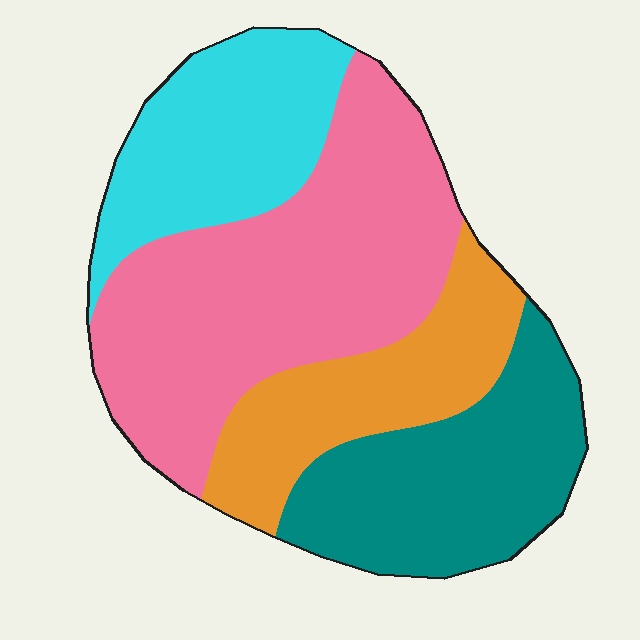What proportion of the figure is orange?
Orange takes up about one sixth (1/6) of the figure.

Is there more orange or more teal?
Teal.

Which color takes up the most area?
Pink, at roughly 40%.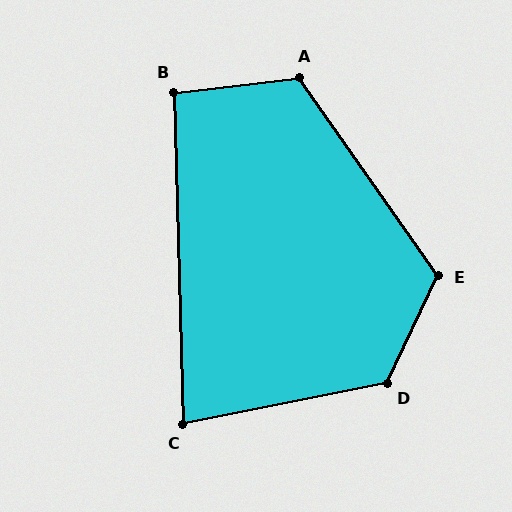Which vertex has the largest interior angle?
D, at approximately 126 degrees.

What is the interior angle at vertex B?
Approximately 95 degrees (approximately right).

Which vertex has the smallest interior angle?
C, at approximately 81 degrees.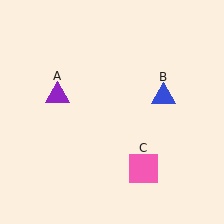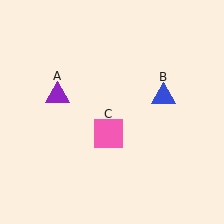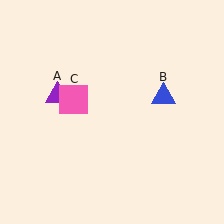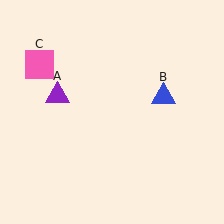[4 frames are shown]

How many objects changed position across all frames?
1 object changed position: pink square (object C).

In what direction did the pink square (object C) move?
The pink square (object C) moved up and to the left.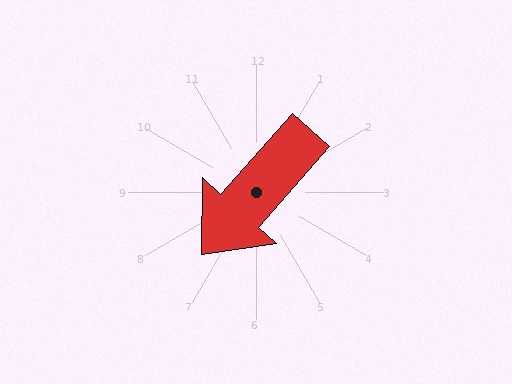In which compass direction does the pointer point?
Southwest.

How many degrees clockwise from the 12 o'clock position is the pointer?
Approximately 221 degrees.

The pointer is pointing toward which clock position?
Roughly 7 o'clock.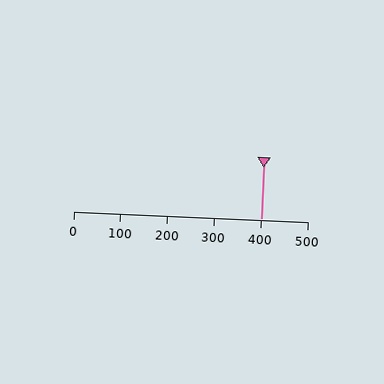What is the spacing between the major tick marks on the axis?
The major ticks are spaced 100 apart.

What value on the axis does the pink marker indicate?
The marker indicates approximately 400.